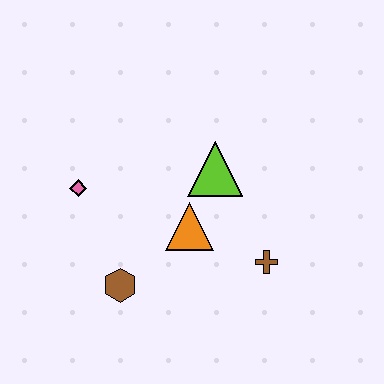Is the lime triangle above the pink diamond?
Yes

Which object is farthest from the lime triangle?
The brown hexagon is farthest from the lime triangle.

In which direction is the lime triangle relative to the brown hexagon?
The lime triangle is above the brown hexagon.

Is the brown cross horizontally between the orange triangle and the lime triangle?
No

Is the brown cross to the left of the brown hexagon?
No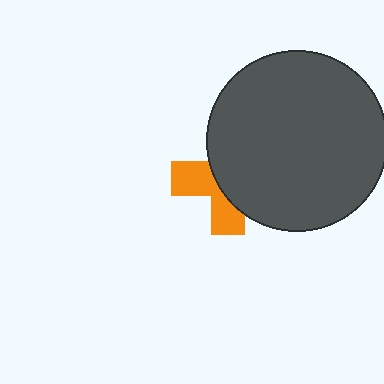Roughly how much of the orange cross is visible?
A small part of it is visible (roughly 39%).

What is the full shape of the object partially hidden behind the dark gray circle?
The partially hidden object is an orange cross.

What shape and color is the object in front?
The object in front is a dark gray circle.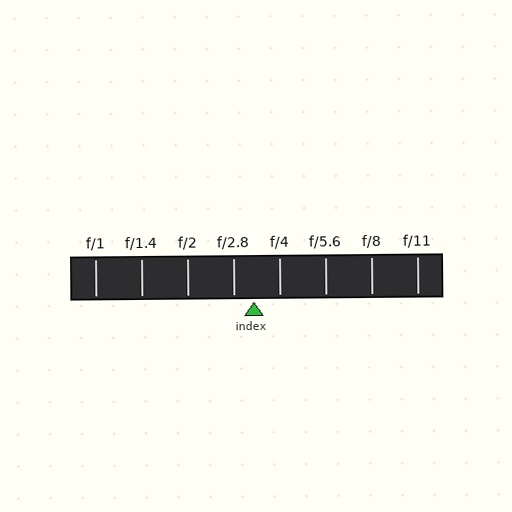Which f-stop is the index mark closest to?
The index mark is closest to f/2.8.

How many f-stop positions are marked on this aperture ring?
There are 8 f-stop positions marked.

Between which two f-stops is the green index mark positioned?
The index mark is between f/2.8 and f/4.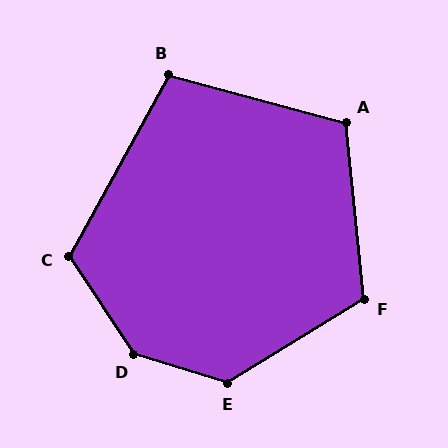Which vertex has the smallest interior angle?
B, at approximately 104 degrees.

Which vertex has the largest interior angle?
D, at approximately 140 degrees.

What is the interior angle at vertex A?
Approximately 111 degrees (obtuse).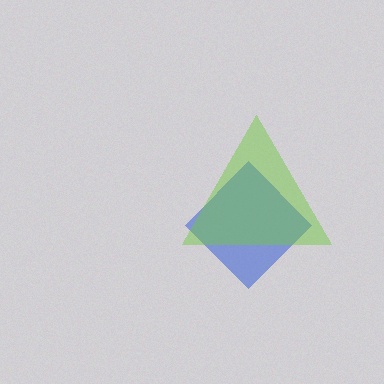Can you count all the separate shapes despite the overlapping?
Yes, there are 2 separate shapes.